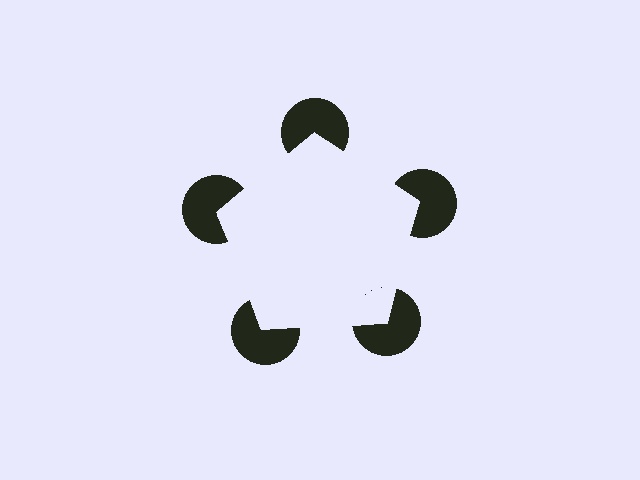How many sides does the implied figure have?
5 sides.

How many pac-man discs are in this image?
There are 5 — one at each vertex of the illusory pentagon.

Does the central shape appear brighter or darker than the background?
It typically appears slightly brighter than the background, even though no actual brightness change is drawn.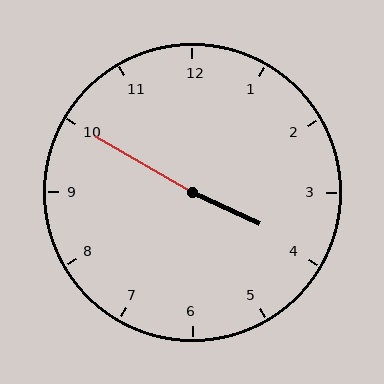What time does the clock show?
3:50.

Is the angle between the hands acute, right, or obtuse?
It is obtuse.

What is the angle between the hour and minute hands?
Approximately 175 degrees.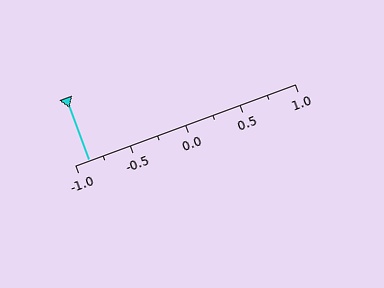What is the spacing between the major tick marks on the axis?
The major ticks are spaced 0.5 apart.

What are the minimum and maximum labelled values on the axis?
The axis runs from -1.0 to 1.0.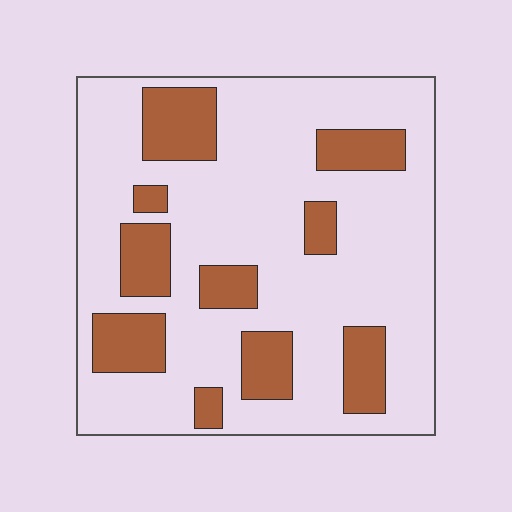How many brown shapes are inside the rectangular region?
10.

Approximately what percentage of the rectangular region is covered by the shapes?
Approximately 25%.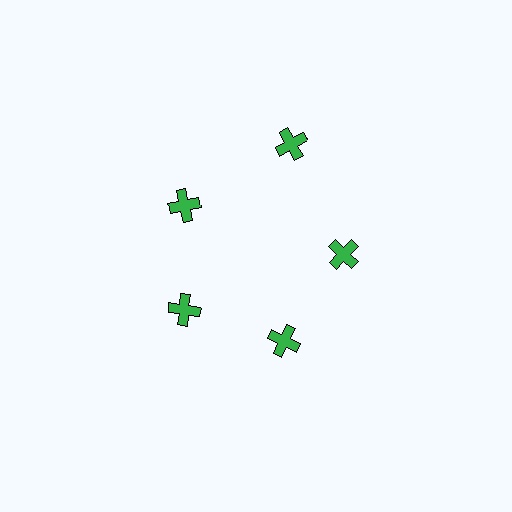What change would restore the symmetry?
The symmetry would be restored by moving it inward, back onto the ring so that all 5 crosses sit at equal angles and equal distance from the center.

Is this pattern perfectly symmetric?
No. The 5 green crosses are arranged in a ring, but one element near the 1 o'clock position is pushed outward from the center, breaking the 5-fold rotational symmetry.